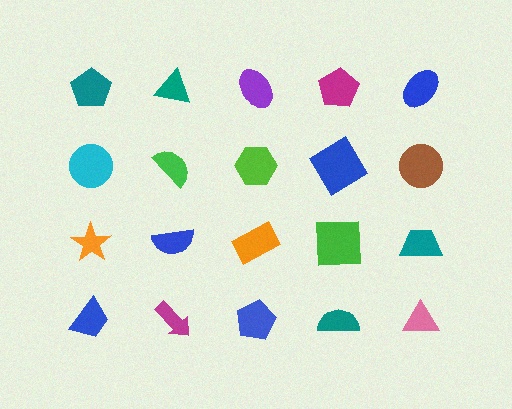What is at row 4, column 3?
A blue pentagon.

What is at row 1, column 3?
A purple ellipse.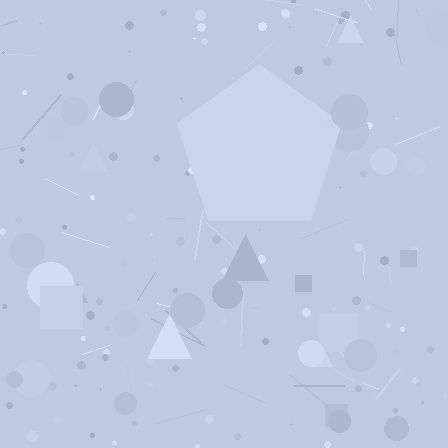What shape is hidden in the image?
A pentagon is hidden in the image.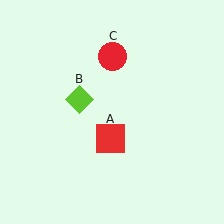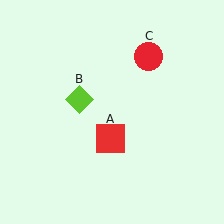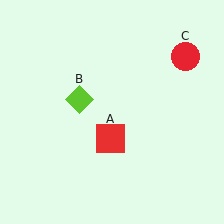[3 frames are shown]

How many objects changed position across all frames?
1 object changed position: red circle (object C).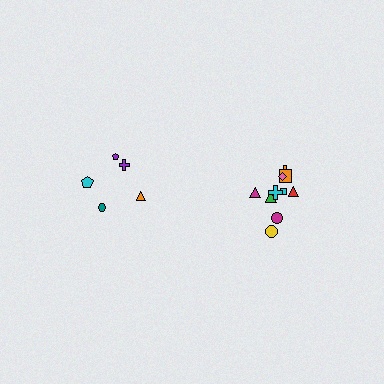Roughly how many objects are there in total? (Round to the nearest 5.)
Roughly 15 objects in total.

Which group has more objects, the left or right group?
The right group.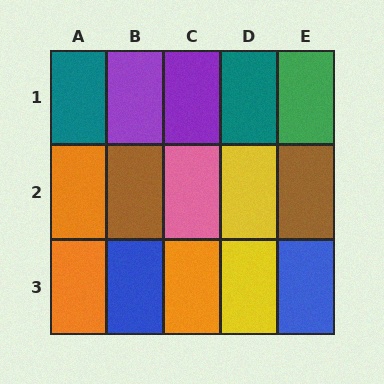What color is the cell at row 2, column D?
Yellow.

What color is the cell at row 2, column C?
Pink.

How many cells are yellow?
2 cells are yellow.